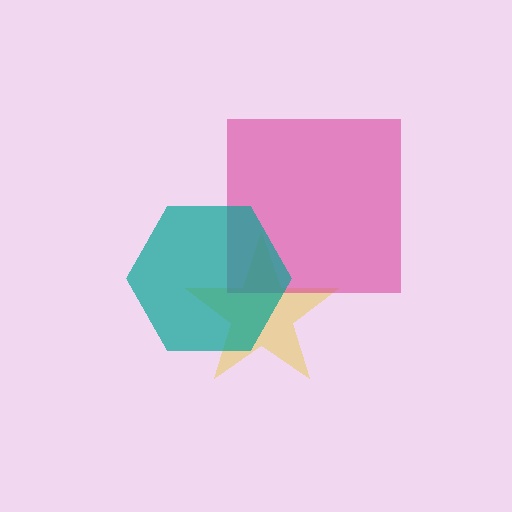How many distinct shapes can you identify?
There are 3 distinct shapes: a yellow star, a magenta square, a teal hexagon.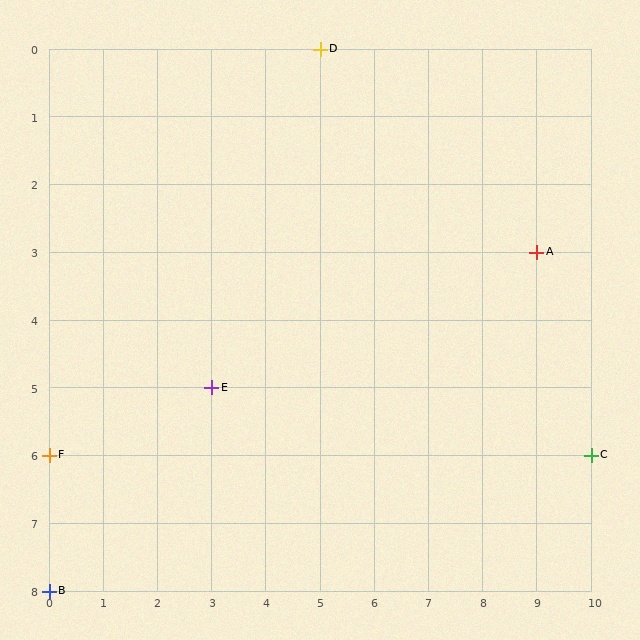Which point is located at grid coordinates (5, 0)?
Point D is at (5, 0).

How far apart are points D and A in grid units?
Points D and A are 4 columns and 3 rows apart (about 5.0 grid units diagonally).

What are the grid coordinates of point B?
Point B is at grid coordinates (0, 8).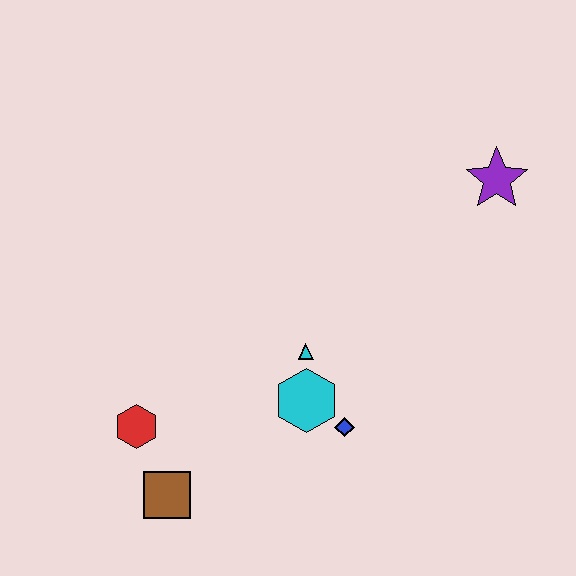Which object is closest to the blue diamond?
The cyan hexagon is closest to the blue diamond.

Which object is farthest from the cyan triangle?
The purple star is farthest from the cyan triangle.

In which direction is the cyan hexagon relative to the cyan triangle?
The cyan hexagon is below the cyan triangle.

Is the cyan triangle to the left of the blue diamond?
Yes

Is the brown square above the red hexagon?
No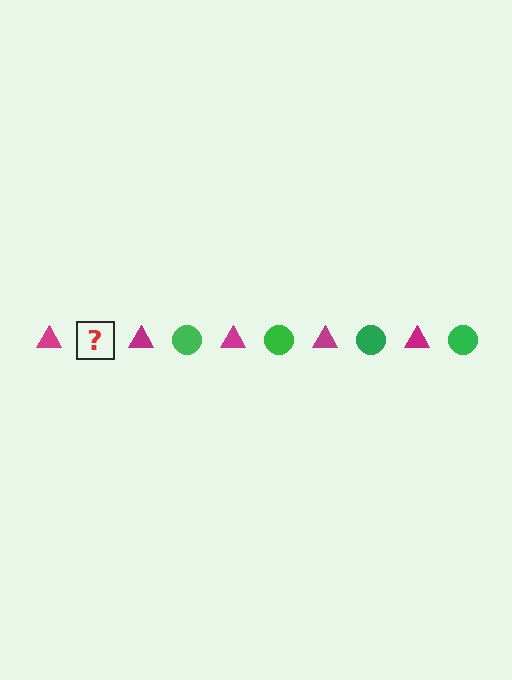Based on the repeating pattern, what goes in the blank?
The blank should be a green circle.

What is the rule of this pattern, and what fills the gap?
The rule is that the pattern alternates between magenta triangle and green circle. The gap should be filled with a green circle.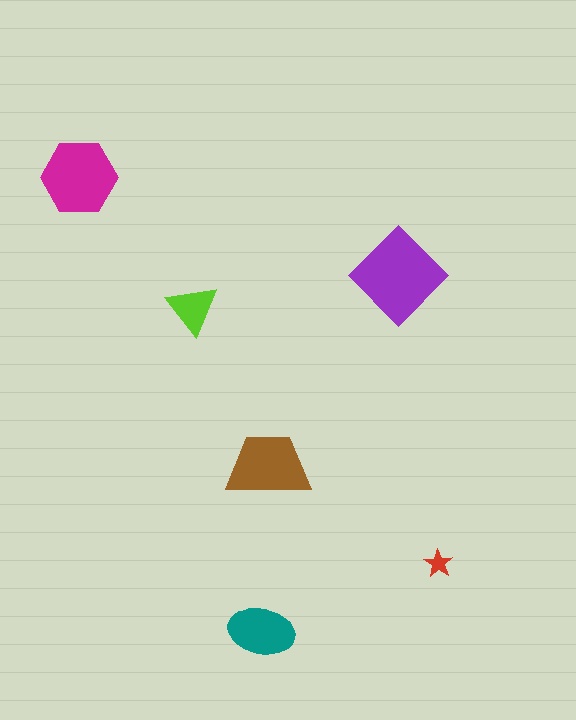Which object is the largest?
The purple diamond.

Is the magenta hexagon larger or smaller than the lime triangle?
Larger.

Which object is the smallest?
The red star.